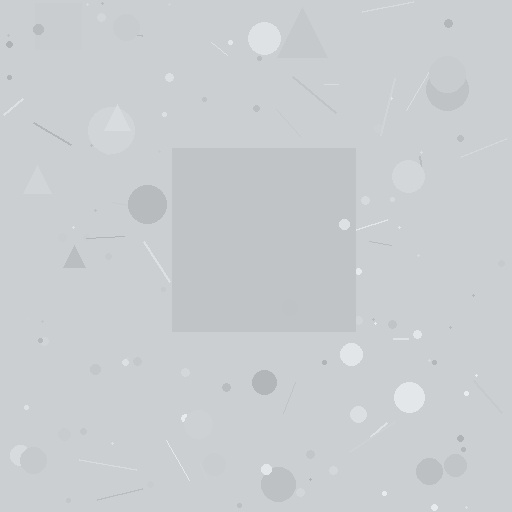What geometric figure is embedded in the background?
A square is embedded in the background.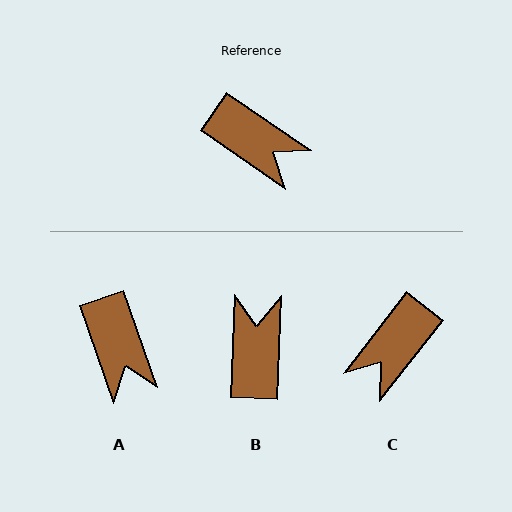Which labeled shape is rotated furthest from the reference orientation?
B, about 122 degrees away.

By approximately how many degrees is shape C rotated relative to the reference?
Approximately 93 degrees clockwise.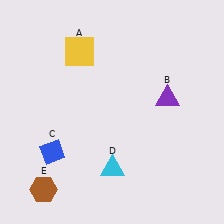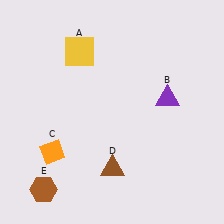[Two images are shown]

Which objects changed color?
C changed from blue to orange. D changed from cyan to brown.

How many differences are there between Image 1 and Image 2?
There are 2 differences between the two images.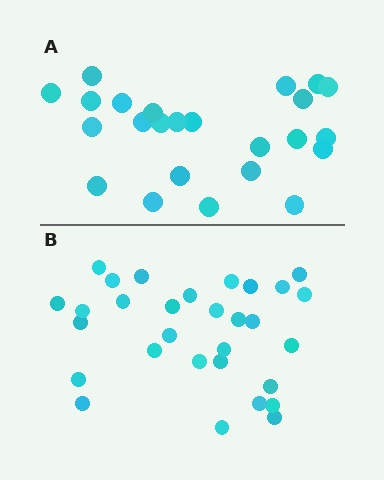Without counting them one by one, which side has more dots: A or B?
Region B (the bottom region) has more dots.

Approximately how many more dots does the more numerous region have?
Region B has about 6 more dots than region A.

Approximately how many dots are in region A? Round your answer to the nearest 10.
About 20 dots. (The exact count is 24, which rounds to 20.)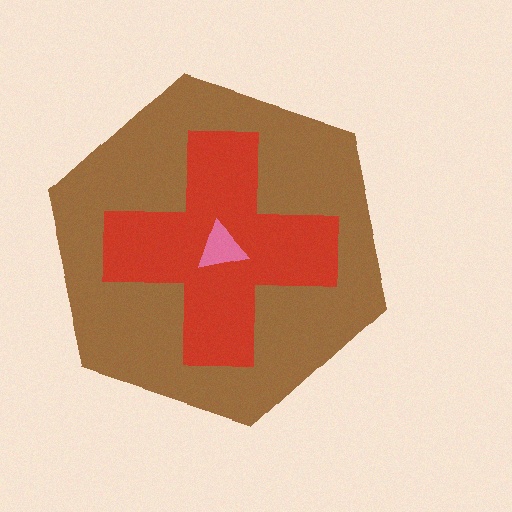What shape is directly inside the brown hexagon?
The red cross.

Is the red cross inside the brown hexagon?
Yes.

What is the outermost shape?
The brown hexagon.